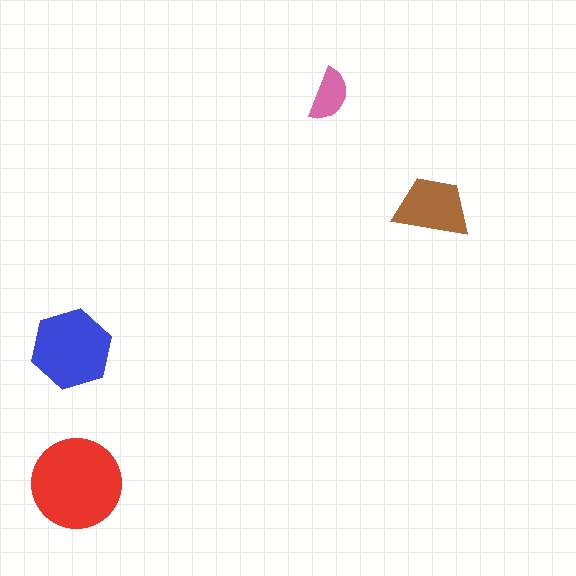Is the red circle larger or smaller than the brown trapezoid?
Larger.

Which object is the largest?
The red circle.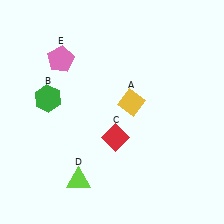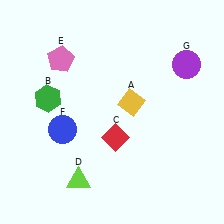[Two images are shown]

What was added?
A blue circle (F), a purple circle (G) were added in Image 2.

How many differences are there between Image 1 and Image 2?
There are 2 differences between the two images.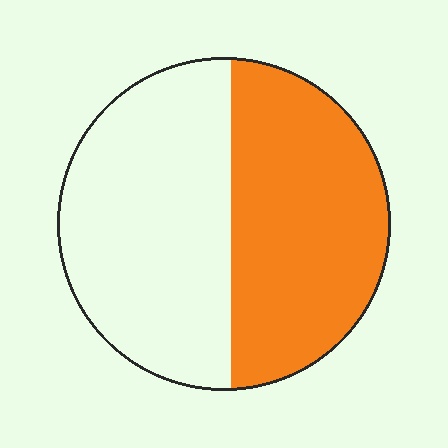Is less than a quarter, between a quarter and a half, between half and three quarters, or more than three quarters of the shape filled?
Between a quarter and a half.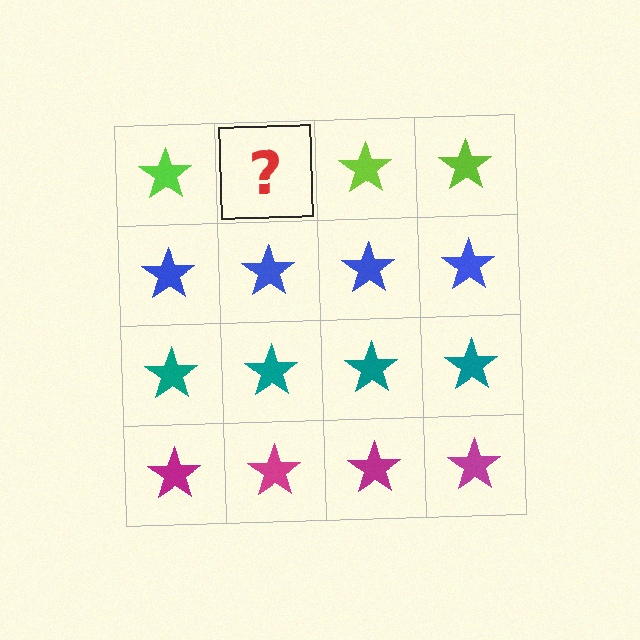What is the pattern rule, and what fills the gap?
The rule is that each row has a consistent color. The gap should be filled with a lime star.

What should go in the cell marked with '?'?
The missing cell should contain a lime star.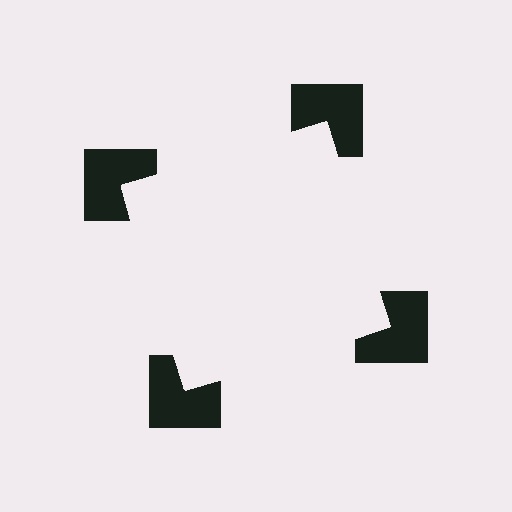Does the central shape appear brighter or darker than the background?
It typically appears slightly brighter than the background, even though no actual brightness change is drawn.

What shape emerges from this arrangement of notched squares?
An illusory square — its edges are inferred from the aligned wedge cuts in the notched squares, not physically drawn.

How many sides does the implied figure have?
4 sides.